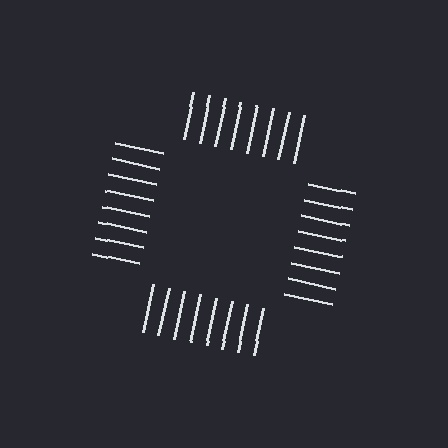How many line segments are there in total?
32 — 8 along each of the 4 edges.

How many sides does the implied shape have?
4 sides — the line-ends trace a square.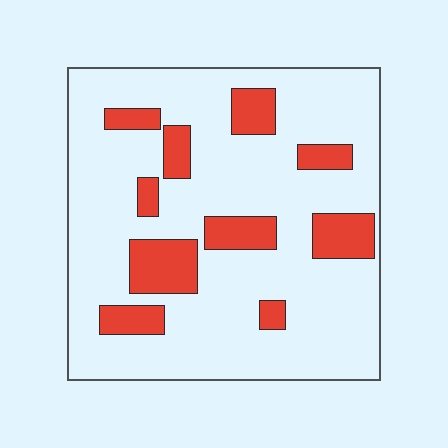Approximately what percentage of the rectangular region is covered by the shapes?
Approximately 20%.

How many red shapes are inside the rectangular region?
10.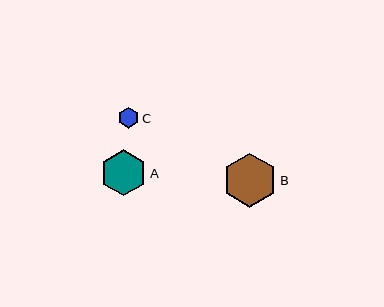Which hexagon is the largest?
Hexagon B is the largest with a size of approximately 54 pixels.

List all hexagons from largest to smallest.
From largest to smallest: B, A, C.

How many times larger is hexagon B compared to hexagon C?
Hexagon B is approximately 2.6 times the size of hexagon C.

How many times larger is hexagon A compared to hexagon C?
Hexagon A is approximately 2.2 times the size of hexagon C.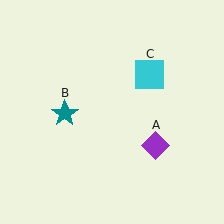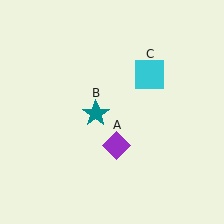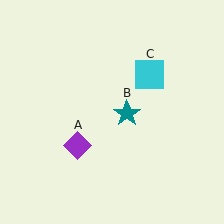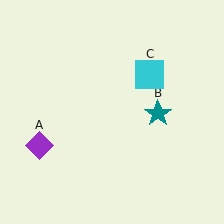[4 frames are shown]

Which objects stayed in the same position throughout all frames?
Cyan square (object C) remained stationary.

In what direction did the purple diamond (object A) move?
The purple diamond (object A) moved left.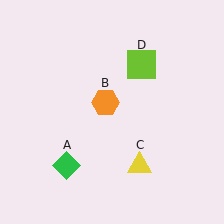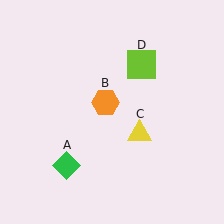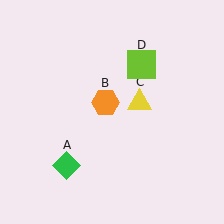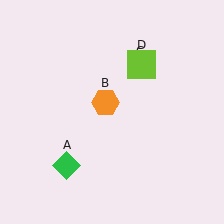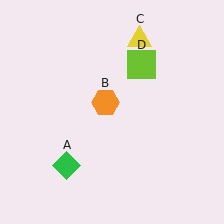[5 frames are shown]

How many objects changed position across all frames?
1 object changed position: yellow triangle (object C).